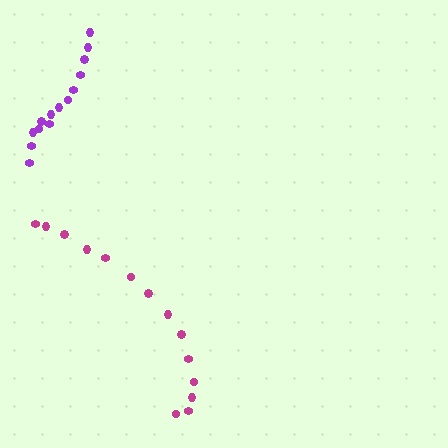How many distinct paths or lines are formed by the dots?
There are 2 distinct paths.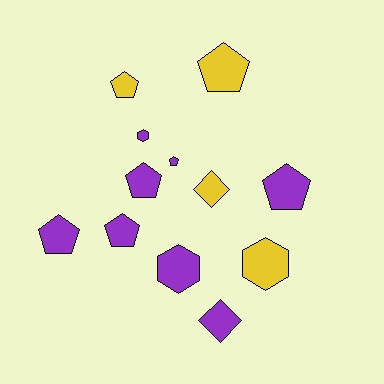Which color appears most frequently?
Purple, with 8 objects.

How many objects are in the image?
There are 12 objects.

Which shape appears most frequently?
Pentagon, with 7 objects.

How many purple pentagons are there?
There are 5 purple pentagons.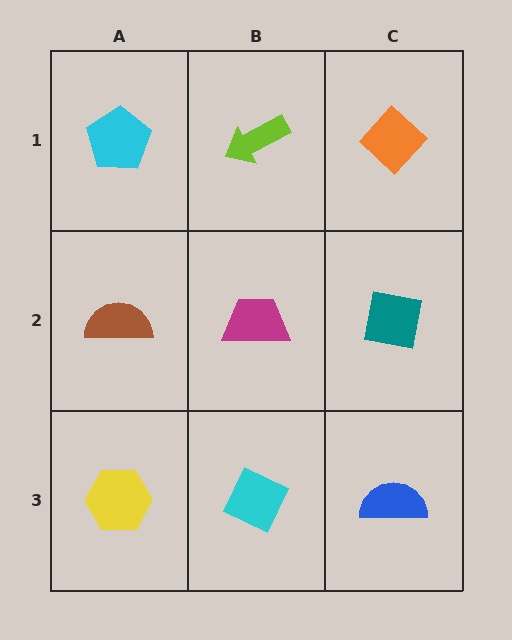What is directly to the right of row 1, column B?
An orange diamond.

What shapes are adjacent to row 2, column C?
An orange diamond (row 1, column C), a blue semicircle (row 3, column C), a magenta trapezoid (row 2, column B).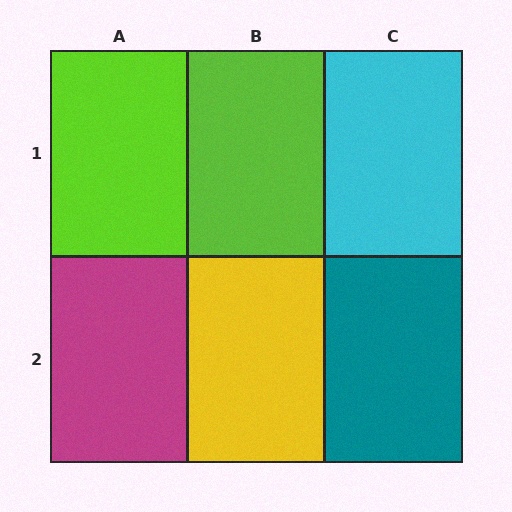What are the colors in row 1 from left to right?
Lime, lime, cyan.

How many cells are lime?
2 cells are lime.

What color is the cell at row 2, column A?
Magenta.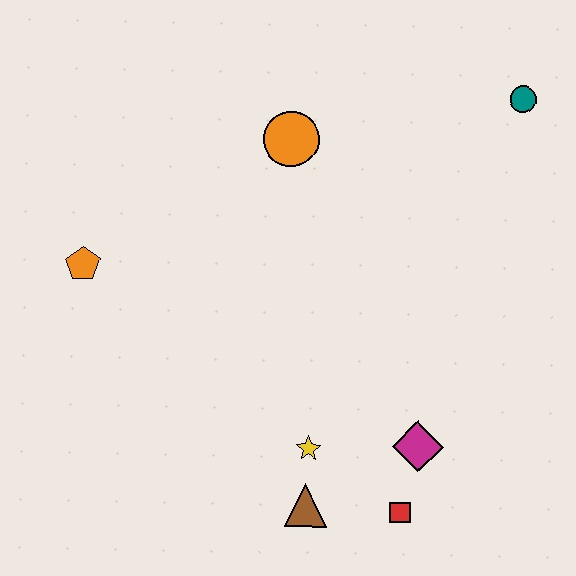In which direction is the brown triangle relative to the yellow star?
The brown triangle is below the yellow star.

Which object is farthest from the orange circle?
The red square is farthest from the orange circle.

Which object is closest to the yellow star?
The brown triangle is closest to the yellow star.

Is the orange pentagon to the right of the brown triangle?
No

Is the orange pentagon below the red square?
No